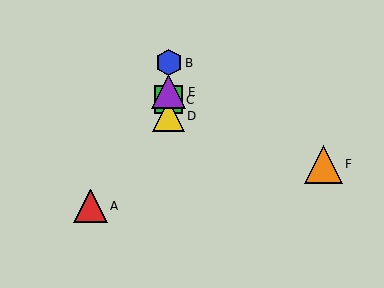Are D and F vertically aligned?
No, D is at x≈169 and F is at x≈323.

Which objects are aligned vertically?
Objects B, C, D, E are aligned vertically.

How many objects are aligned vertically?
4 objects (B, C, D, E) are aligned vertically.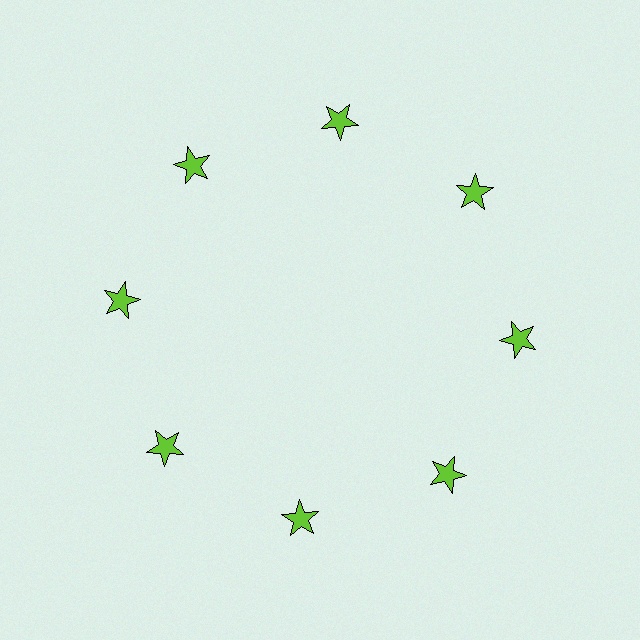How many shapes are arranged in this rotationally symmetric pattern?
There are 8 shapes, arranged in 8 groups of 1.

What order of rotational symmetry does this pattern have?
This pattern has 8-fold rotational symmetry.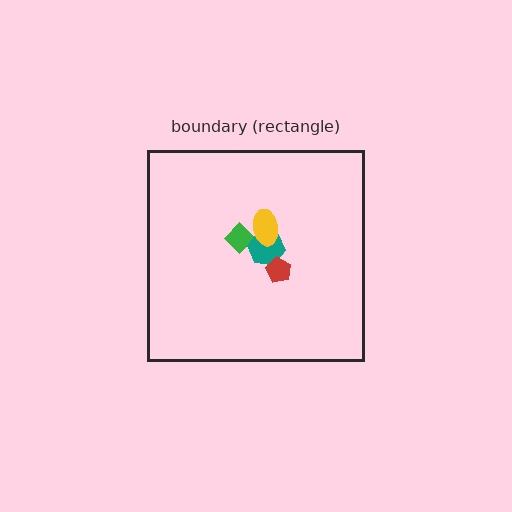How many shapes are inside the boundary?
4 inside, 0 outside.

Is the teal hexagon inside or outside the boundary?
Inside.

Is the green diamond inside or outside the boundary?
Inside.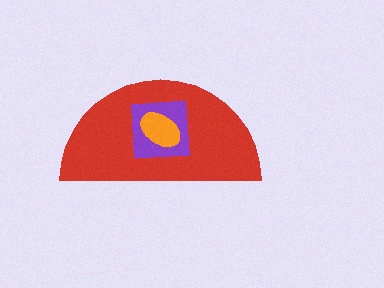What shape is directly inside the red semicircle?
The purple square.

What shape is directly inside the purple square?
The orange ellipse.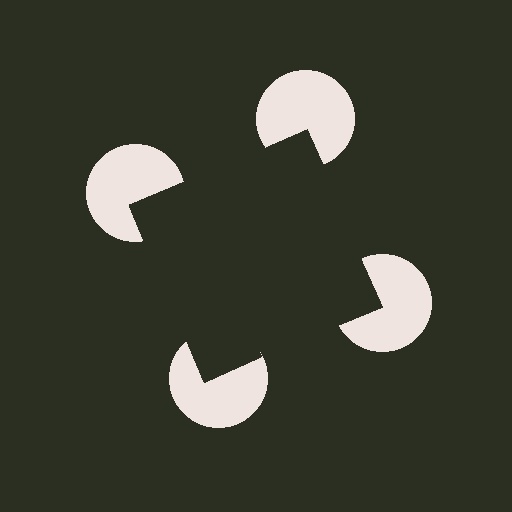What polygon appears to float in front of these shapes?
An illusory square — its edges are inferred from the aligned wedge cuts in the pac-man discs, not physically drawn.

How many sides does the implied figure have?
4 sides.